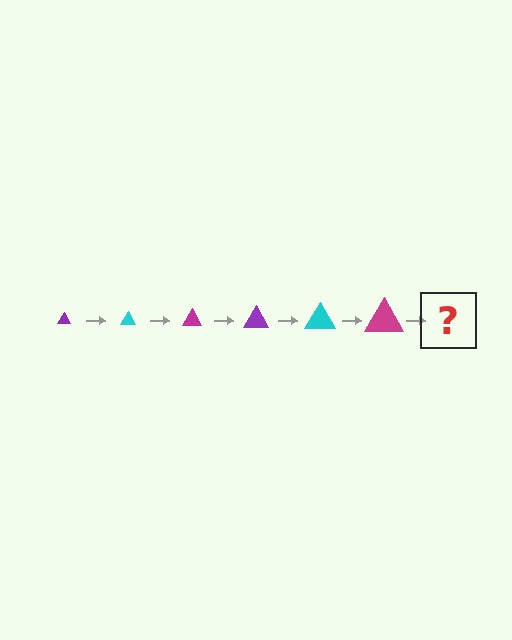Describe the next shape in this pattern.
It should be a purple triangle, larger than the previous one.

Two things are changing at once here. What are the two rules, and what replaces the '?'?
The two rules are that the triangle grows larger each step and the color cycles through purple, cyan, and magenta. The '?' should be a purple triangle, larger than the previous one.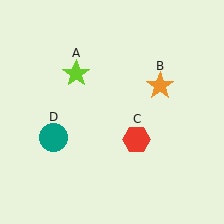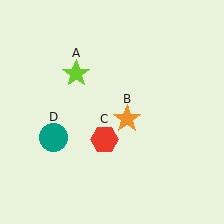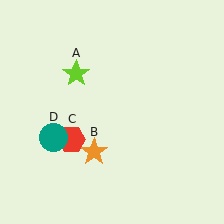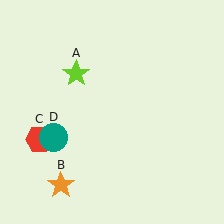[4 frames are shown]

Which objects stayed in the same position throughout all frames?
Lime star (object A) and teal circle (object D) remained stationary.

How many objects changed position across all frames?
2 objects changed position: orange star (object B), red hexagon (object C).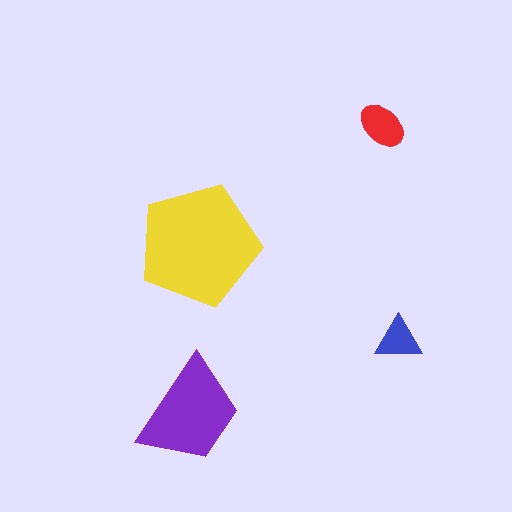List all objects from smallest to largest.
The blue triangle, the red ellipse, the purple trapezoid, the yellow pentagon.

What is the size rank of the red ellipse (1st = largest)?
3rd.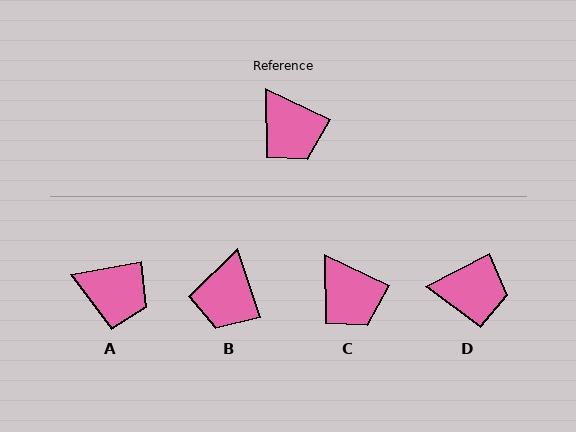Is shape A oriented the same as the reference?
No, it is off by about 36 degrees.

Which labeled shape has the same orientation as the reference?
C.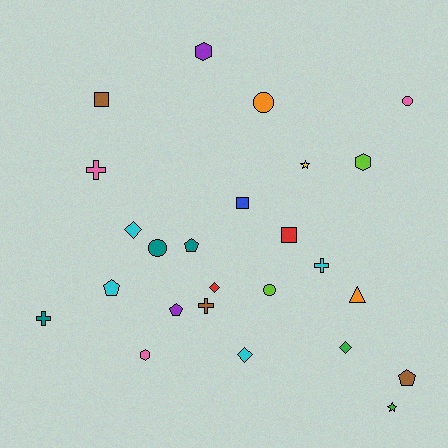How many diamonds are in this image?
There are 4 diamonds.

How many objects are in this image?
There are 25 objects.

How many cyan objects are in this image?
There are 4 cyan objects.